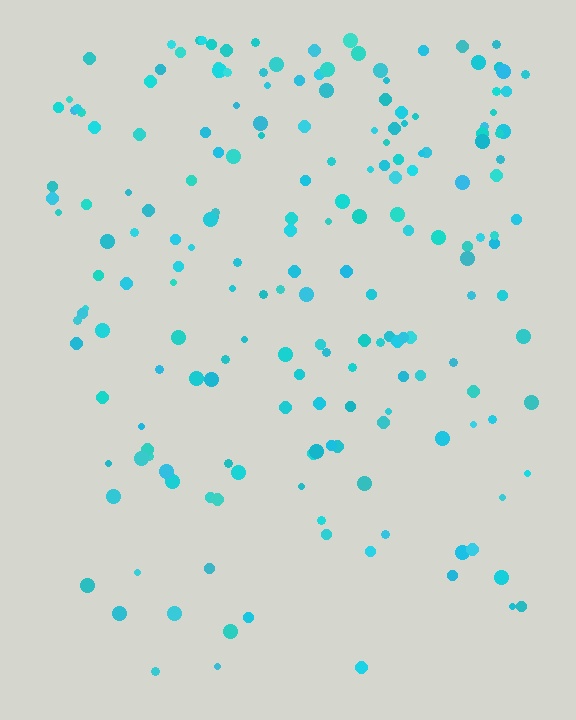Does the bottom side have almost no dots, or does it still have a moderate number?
Still a moderate number, just noticeably fewer than the top.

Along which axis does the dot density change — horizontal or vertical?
Vertical.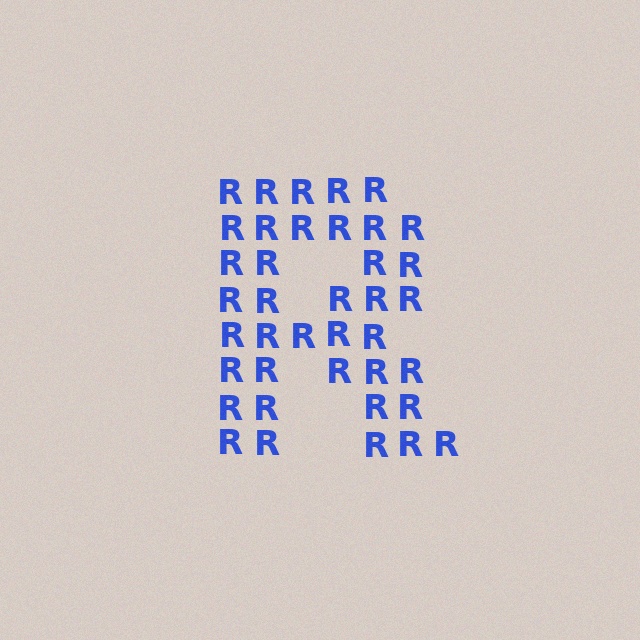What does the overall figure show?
The overall figure shows the letter R.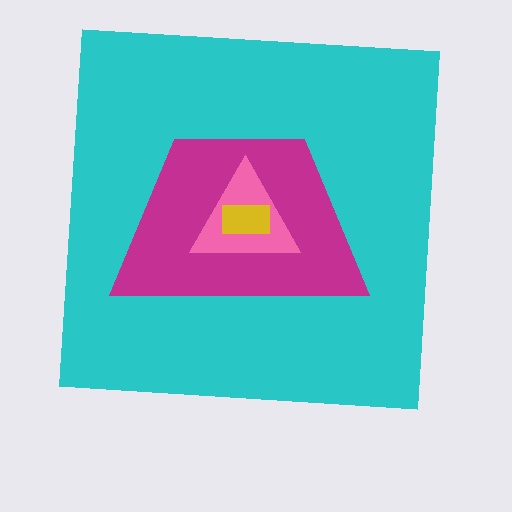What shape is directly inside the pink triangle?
The yellow rectangle.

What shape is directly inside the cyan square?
The magenta trapezoid.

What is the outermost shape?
The cyan square.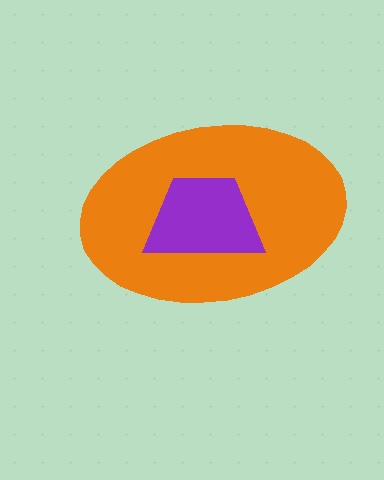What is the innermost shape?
The purple trapezoid.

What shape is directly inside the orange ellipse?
The purple trapezoid.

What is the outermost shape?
The orange ellipse.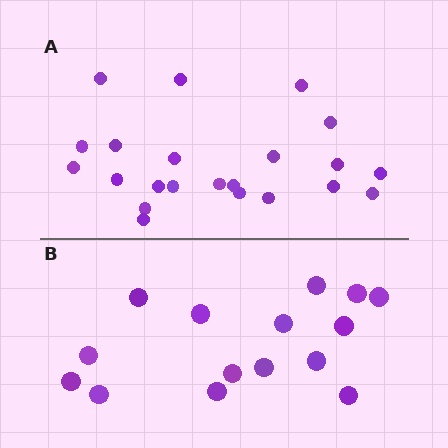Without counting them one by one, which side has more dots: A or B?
Region A (the top region) has more dots.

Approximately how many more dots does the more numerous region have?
Region A has roughly 8 or so more dots than region B.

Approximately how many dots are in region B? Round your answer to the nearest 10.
About 20 dots. (The exact count is 15, which rounds to 20.)